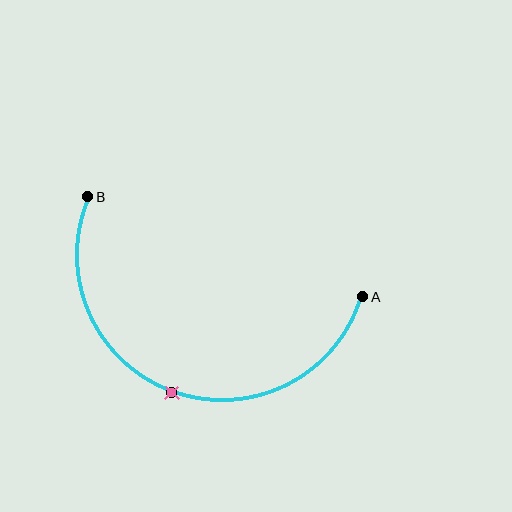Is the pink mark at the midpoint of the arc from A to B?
Yes. The pink mark lies on the arc at equal arc-length from both A and B — it is the arc midpoint.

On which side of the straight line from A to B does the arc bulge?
The arc bulges below the straight line connecting A and B.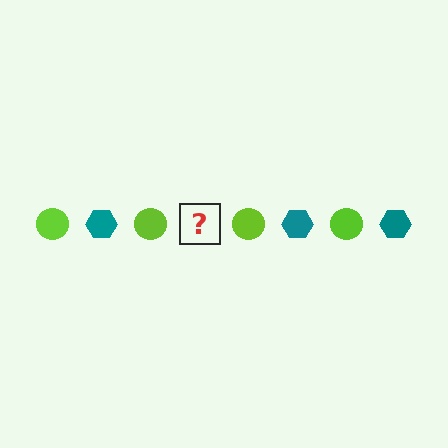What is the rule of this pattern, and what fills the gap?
The rule is that the pattern alternates between lime circle and teal hexagon. The gap should be filled with a teal hexagon.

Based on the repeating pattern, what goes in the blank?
The blank should be a teal hexagon.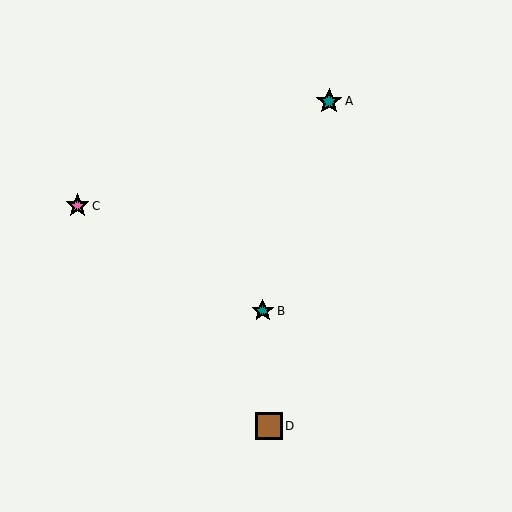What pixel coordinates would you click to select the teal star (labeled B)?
Click at (263, 311) to select the teal star B.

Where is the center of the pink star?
The center of the pink star is at (77, 206).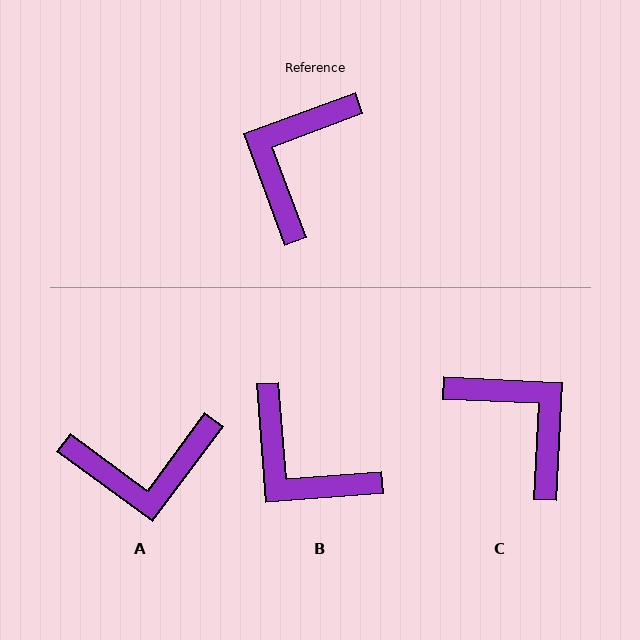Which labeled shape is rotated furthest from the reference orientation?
A, about 123 degrees away.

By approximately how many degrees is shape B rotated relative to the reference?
Approximately 74 degrees counter-clockwise.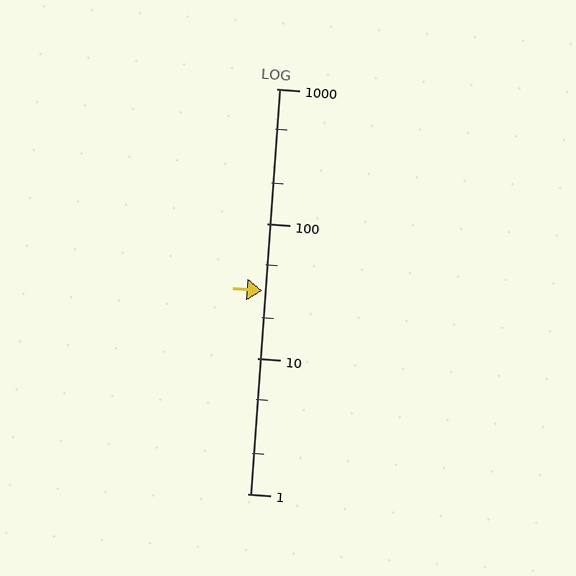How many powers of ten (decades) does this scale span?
The scale spans 3 decades, from 1 to 1000.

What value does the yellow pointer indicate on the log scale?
The pointer indicates approximately 32.